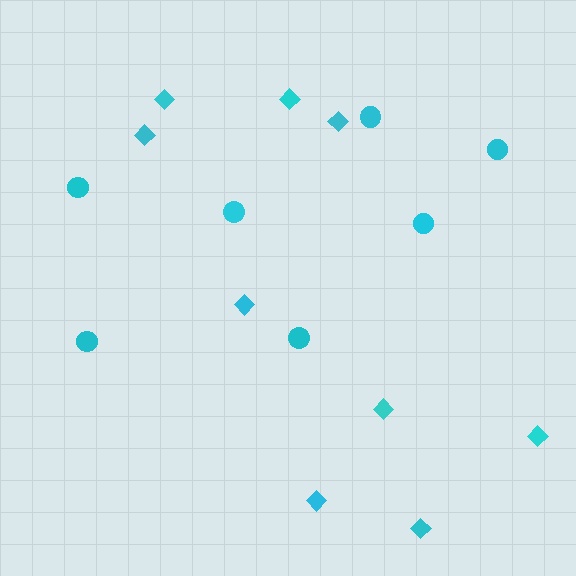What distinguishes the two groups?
There are 2 groups: one group of diamonds (9) and one group of circles (7).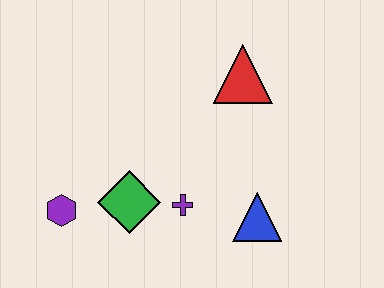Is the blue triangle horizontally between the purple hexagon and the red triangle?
No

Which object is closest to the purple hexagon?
The green diamond is closest to the purple hexagon.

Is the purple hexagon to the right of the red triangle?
No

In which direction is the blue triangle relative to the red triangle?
The blue triangle is below the red triangle.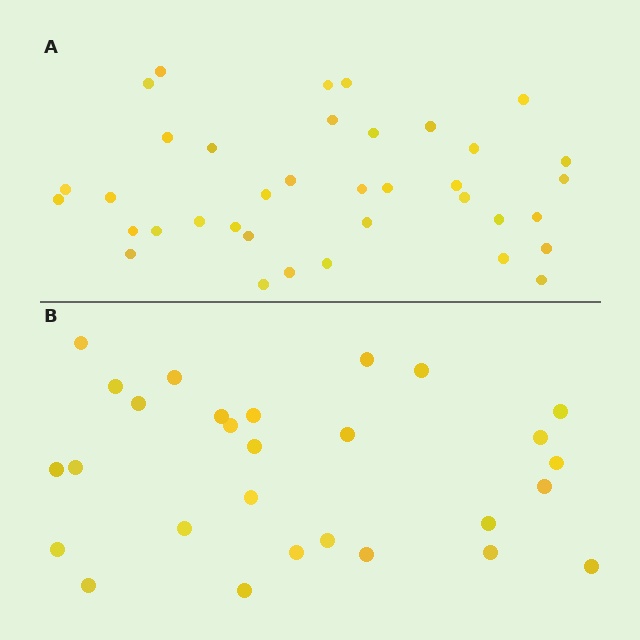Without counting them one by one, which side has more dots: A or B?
Region A (the top region) has more dots.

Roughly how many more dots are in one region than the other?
Region A has roughly 8 or so more dots than region B.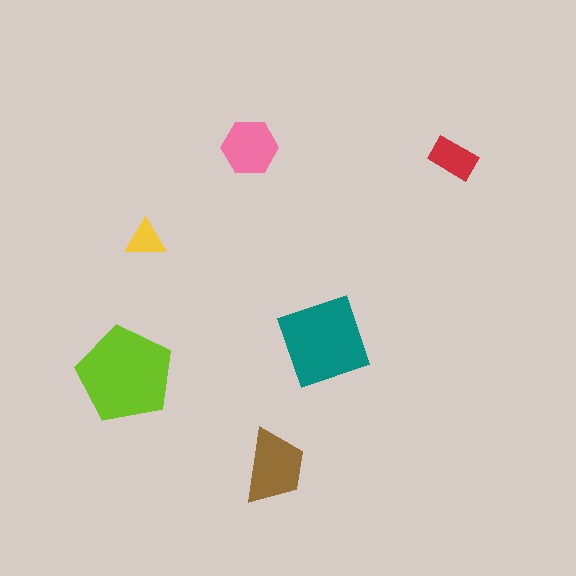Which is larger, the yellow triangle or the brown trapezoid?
The brown trapezoid.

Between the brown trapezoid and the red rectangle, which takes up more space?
The brown trapezoid.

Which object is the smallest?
The yellow triangle.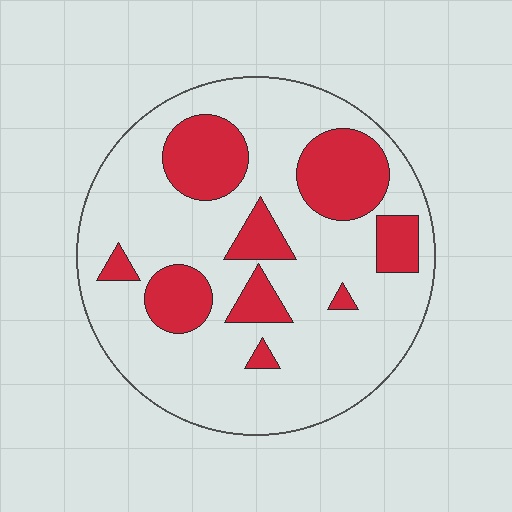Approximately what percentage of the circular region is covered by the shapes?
Approximately 25%.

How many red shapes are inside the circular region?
9.